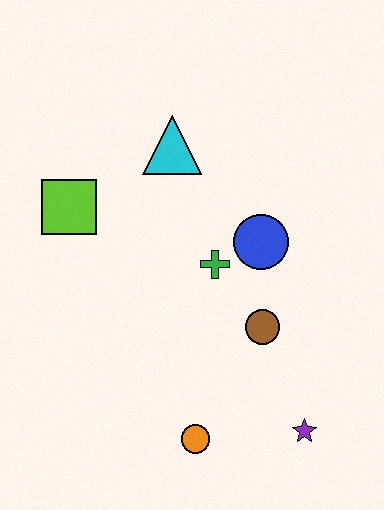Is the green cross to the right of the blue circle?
No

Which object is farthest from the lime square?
The purple star is farthest from the lime square.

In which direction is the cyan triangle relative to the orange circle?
The cyan triangle is above the orange circle.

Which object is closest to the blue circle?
The green cross is closest to the blue circle.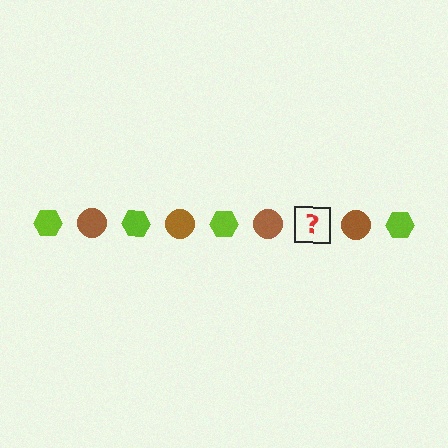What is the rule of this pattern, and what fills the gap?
The rule is that the pattern alternates between lime hexagon and brown circle. The gap should be filled with a lime hexagon.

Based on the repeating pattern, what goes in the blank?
The blank should be a lime hexagon.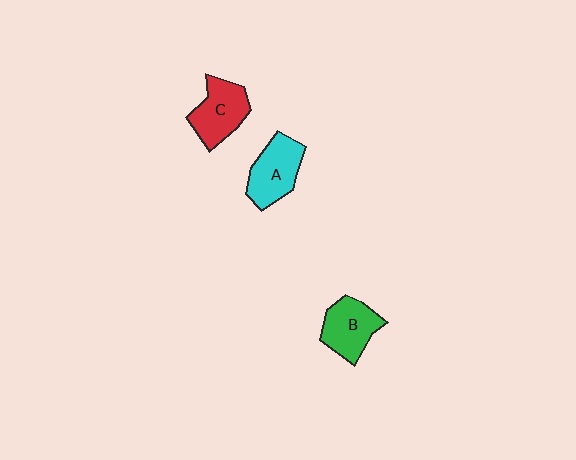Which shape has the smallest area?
Shape B (green).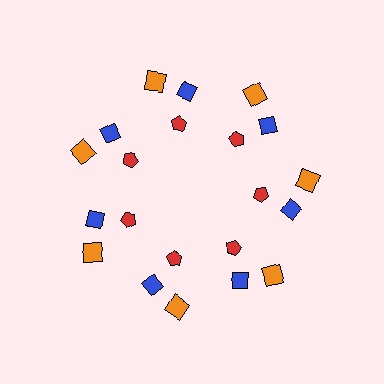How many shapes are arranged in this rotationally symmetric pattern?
There are 21 shapes, arranged in 7 groups of 3.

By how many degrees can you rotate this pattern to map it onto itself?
The pattern maps onto itself every 51 degrees of rotation.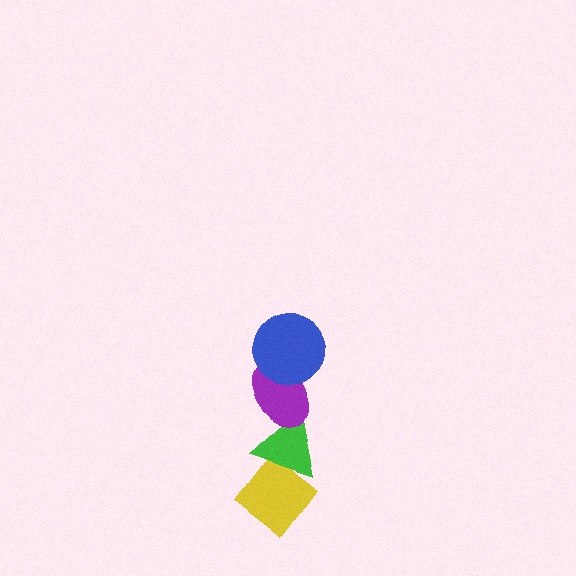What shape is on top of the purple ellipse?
The blue circle is on top of the purple ellipse.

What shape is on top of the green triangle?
The purple ellipse is on top of the green triangle.